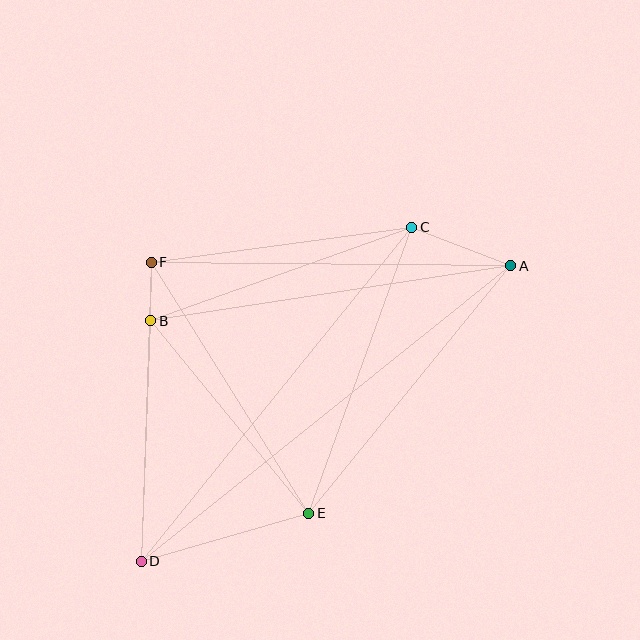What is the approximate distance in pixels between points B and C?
The distance between B and C is approximately 277 pixels.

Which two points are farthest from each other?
Points A and D are farthest from each other.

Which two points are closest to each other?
Points B and F are closest to each other.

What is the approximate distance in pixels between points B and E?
The distance between B and E is approximately 249 pixels.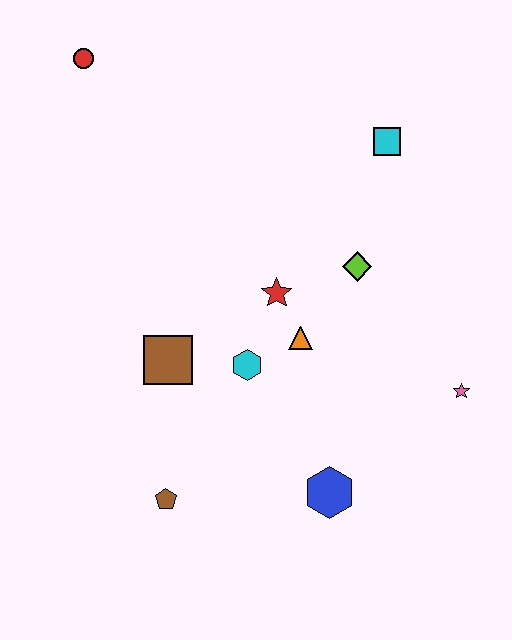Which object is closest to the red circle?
The red star is closest to the red circle.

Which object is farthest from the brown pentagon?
The red circle is farthest from the brown pentagon.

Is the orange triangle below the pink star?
No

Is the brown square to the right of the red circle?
Yes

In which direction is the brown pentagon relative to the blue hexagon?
The brown pentagon is to the left of the blue hexagon.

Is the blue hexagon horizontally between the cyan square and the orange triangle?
Yes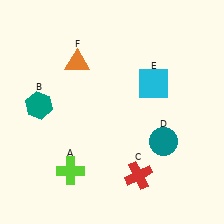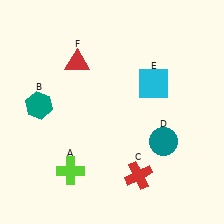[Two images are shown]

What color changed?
The triangle (F) changed from orange in Image 1 to red in Image 2.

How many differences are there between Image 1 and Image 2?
There is 1 difference between the two images.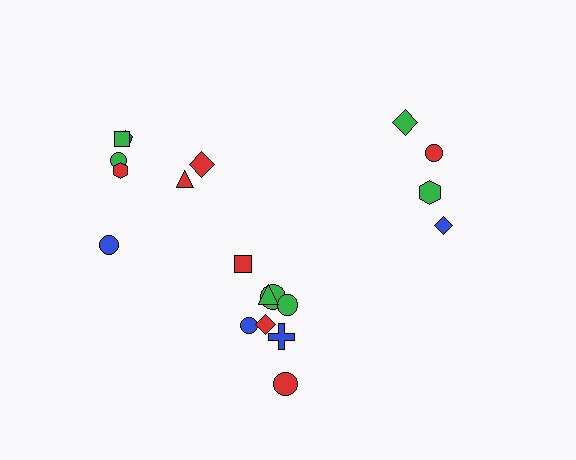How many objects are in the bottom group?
There are 8 objects.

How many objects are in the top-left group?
There are 7 objects.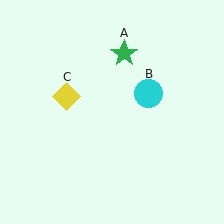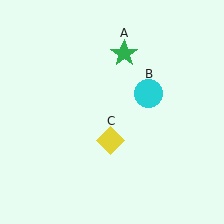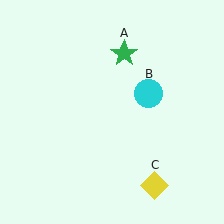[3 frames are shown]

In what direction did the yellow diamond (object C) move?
The yellow diamond (object C) moved down and to the right.